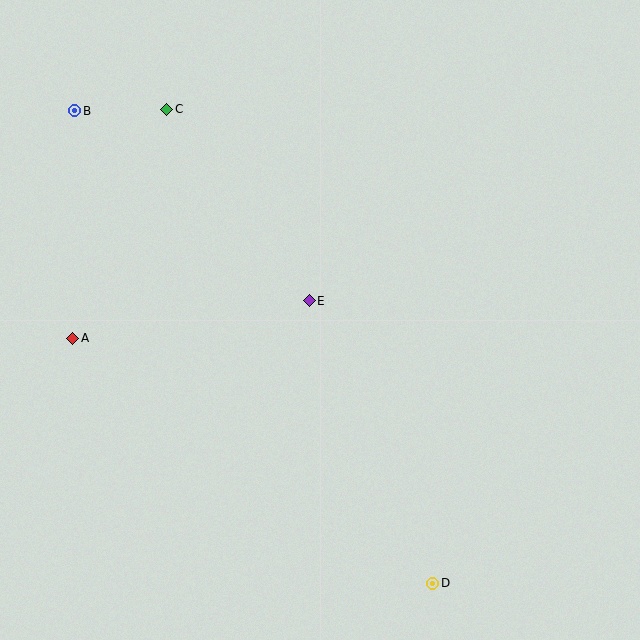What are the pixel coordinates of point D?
Point D is at (433, 583).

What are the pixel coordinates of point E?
Point E is at (309, 301).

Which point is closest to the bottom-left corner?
Point A is closest to the bottom-left corner.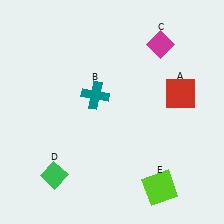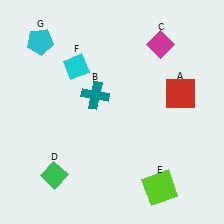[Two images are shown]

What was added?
A cyan diamond (F), a cyan pentagon (G) were added in Image 2.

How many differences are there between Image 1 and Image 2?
There are 2 differences between the two images.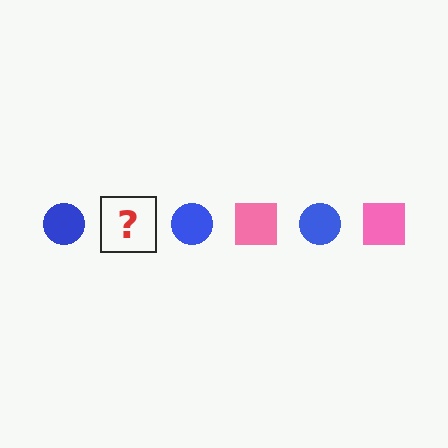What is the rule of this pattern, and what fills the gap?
The rule is that the pattern alternates between blue circle and pink square. The gap should be filled with a pink square.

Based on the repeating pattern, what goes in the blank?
The blank should be a pink square.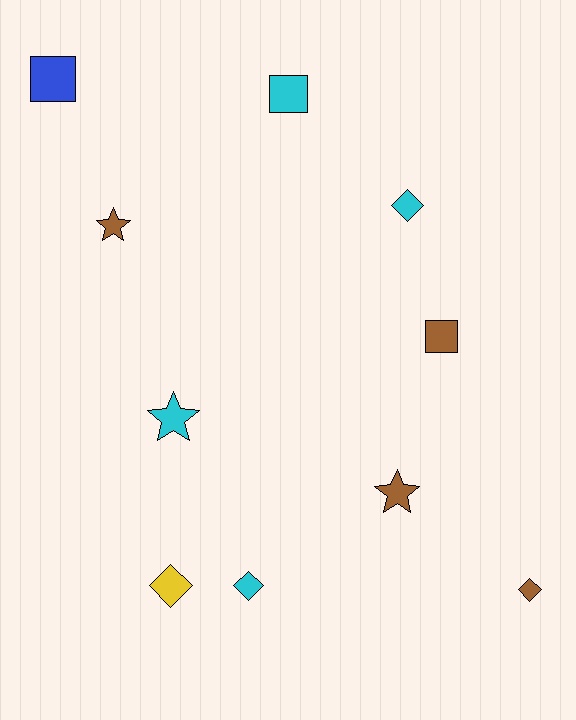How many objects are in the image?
There are 10 objects.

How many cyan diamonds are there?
There are 2 cyan diamonds.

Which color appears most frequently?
Cyan, with 4 objects.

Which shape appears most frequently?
Diamond, with 4 objects.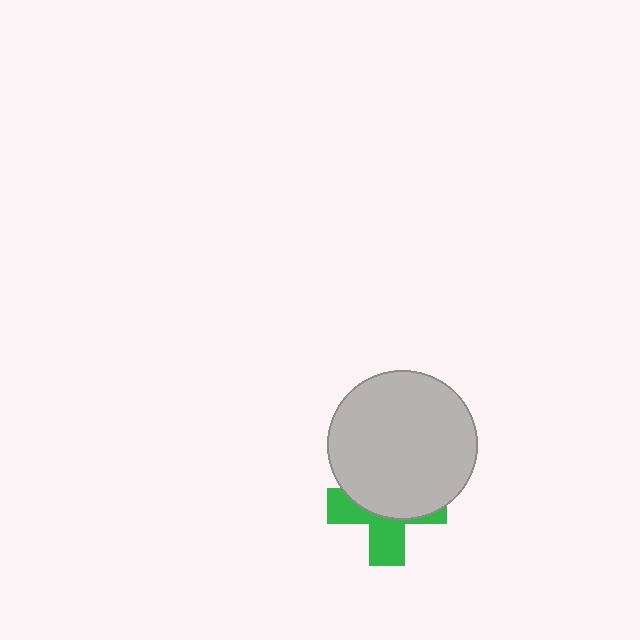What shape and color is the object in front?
The object in front is a light gray circle.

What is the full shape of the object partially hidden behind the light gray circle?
The partially hidden object is a green cross.